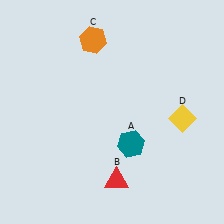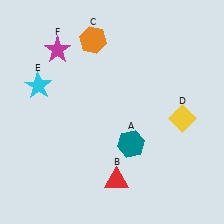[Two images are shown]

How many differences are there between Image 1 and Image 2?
There are 2 differences between the two images.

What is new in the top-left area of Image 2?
A cyan star (E) was added in the top-left area of Image 2.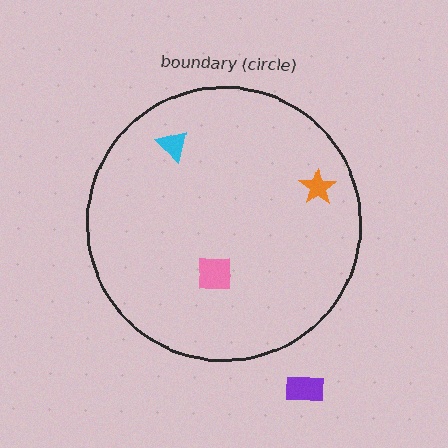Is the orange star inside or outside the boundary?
Inside.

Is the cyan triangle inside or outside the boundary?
Inside.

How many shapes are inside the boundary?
3 inside, 1 outside.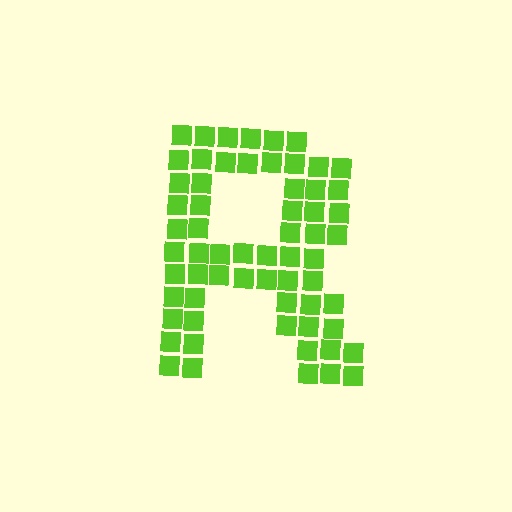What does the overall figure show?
The overall figure shows the letter R.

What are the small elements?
The small elements are squares.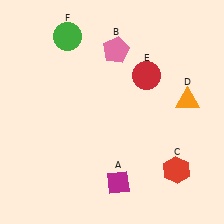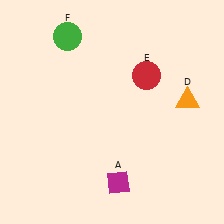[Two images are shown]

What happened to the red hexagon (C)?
The red hexagon (C) was removed in Image 2. It was in the bottom-right area of Image 1.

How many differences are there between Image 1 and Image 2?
There are 2 differences between the two images.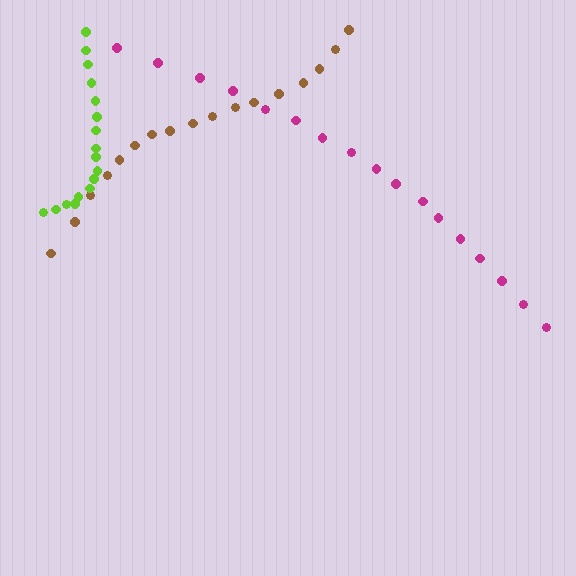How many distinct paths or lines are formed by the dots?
There are 3 distinct paths.